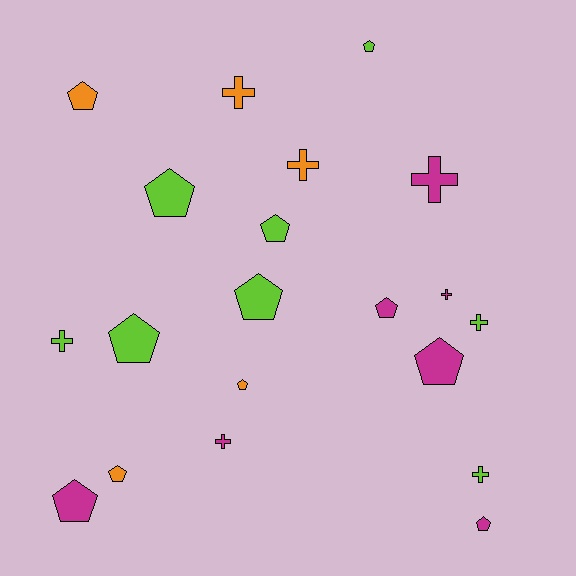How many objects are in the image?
There are 20 objects.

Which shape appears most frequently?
Pentagon, with 12 objects.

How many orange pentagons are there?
There are 3 orange pentagons.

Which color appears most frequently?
Lime, with 8 objects.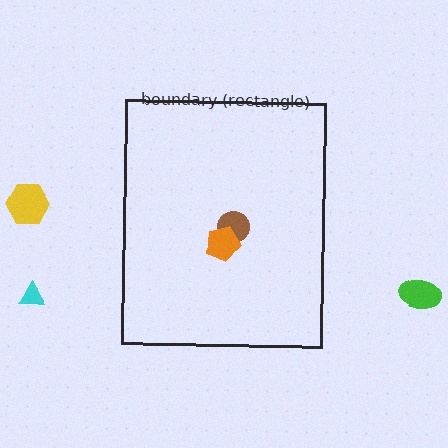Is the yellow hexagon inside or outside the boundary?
Outside.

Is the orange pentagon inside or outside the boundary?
Inside.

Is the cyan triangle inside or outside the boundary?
Outside.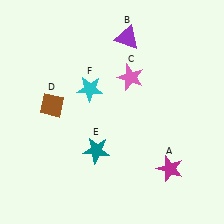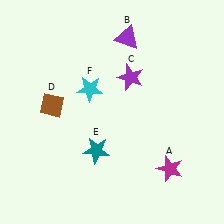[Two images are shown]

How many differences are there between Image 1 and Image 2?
There is 1 difference between the two images.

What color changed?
The star (C) changed from pink in Image 1 to purple in Image 2.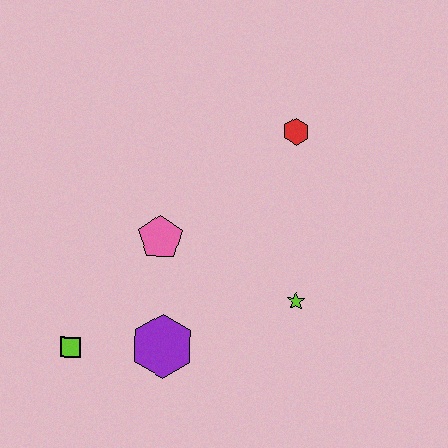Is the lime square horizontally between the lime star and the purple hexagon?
No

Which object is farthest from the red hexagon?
The lime square is farthest from the red hexagon.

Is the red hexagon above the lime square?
Yes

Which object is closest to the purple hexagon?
The lime square is closest to the purple hexagon.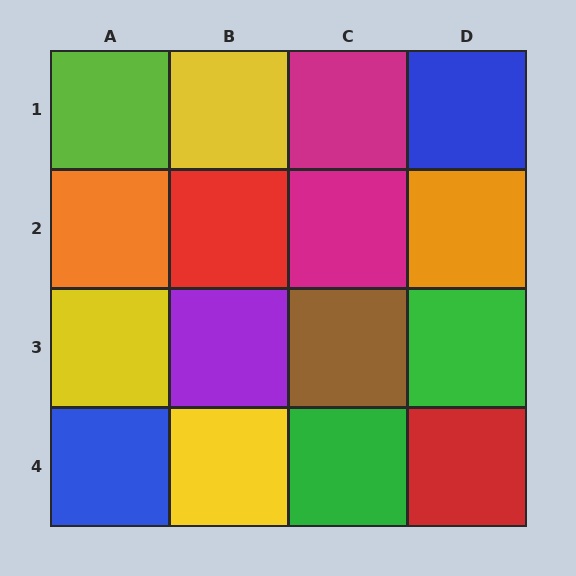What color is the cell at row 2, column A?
Orange.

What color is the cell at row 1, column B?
Yellow.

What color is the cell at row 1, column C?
Magenta.